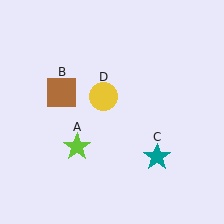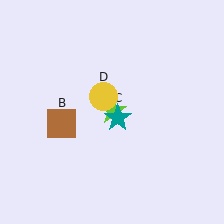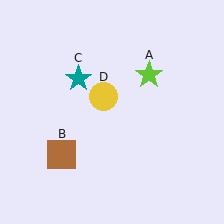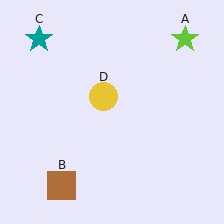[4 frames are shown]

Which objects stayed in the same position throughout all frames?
Yellow circle (object D) remained stationary.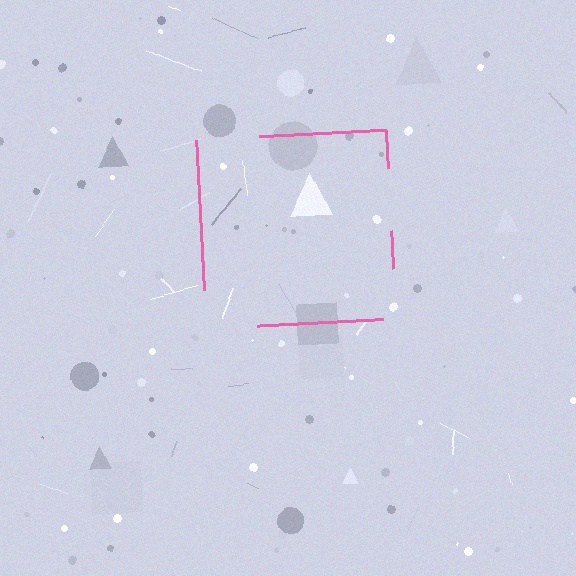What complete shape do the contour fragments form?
The contour fragments form a square.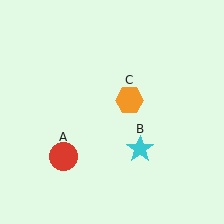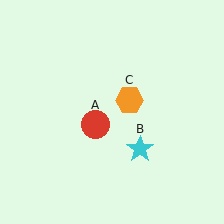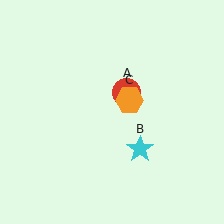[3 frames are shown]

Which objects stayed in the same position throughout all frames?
Cyan star (object B) and orange hexagon (object C) remained stationary.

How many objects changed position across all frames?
1 object changed position: red circle (object A).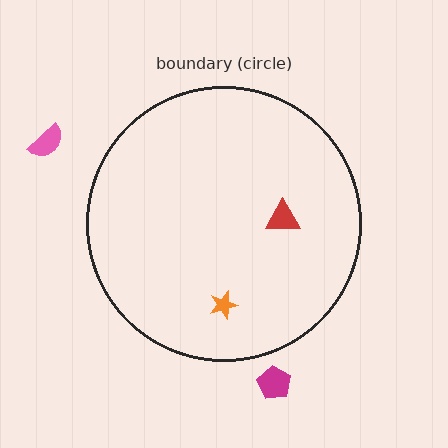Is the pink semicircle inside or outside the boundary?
Outside.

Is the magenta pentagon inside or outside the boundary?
Outside.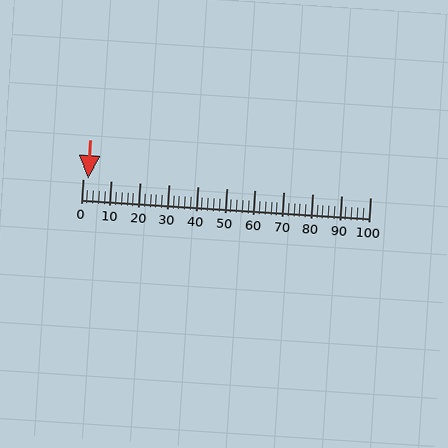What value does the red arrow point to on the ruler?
The red arrow points to approximately 2.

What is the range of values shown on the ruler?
The ruler shows values from 0 to 100.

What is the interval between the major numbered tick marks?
The major tick marks are spaced 10 units apart.